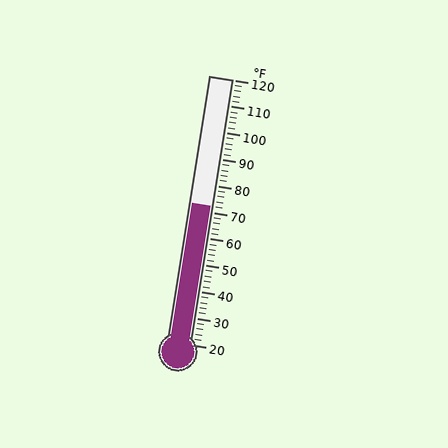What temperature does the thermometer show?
The thermometer shows approximately 72°F.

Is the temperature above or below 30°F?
The temperature is above 30°F.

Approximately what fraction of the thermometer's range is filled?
The thermometer is filled to approximately 50% of its range.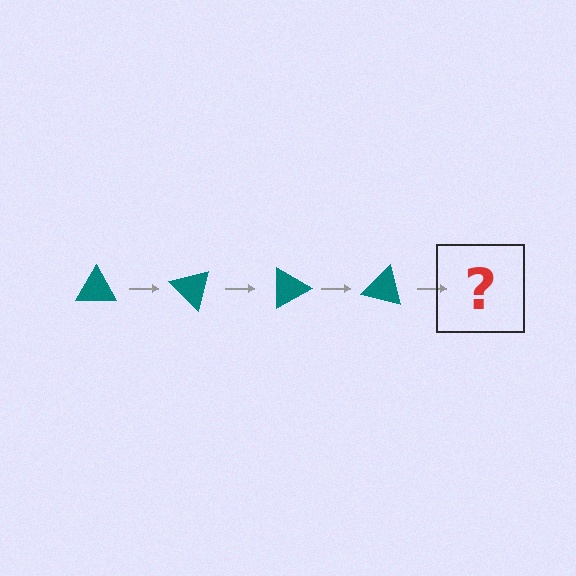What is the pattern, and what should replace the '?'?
The pattern is that the triangle rotates 45 degrees each step. The '?' should be a teal triangle rotated 180 degrees.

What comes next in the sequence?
The next element should be a teal triangle rotated 180 degrees.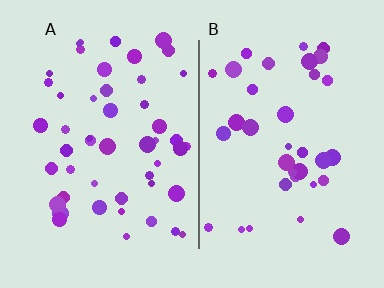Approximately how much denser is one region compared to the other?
Approximately 1.4× — region A over region B.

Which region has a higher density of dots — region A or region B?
A (the left).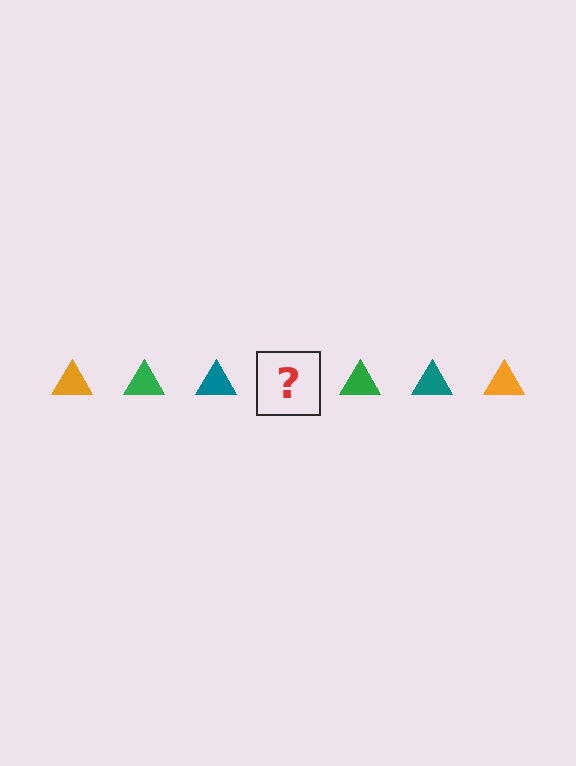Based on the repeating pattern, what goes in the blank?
The blank should be an orange triangle.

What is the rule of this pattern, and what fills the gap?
The rule is that the pattern cycles through orange, green, teal triangles. The gap should be filled with an orange triangle.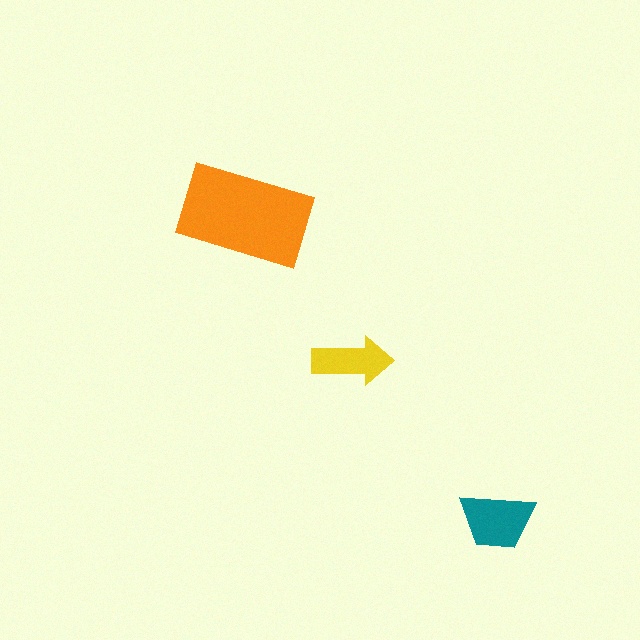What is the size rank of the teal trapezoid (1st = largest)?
2nd.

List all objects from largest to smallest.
The orange rectangle, the teal trapezoid, the yellow arrow.